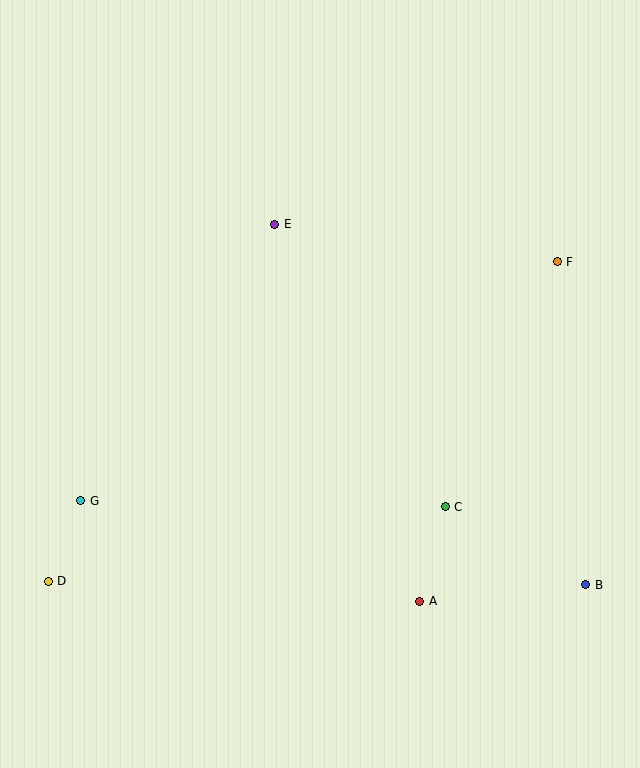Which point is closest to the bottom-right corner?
Point B is closest to the bottom-right corner.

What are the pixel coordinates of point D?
Point D is at (48, 581).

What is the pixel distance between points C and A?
The distance between C and A is 98 pixels.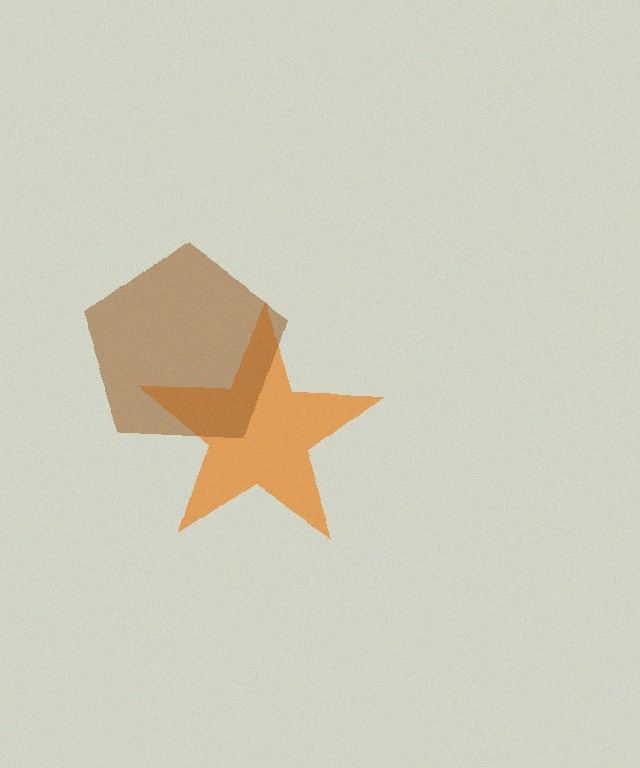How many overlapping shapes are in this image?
There are 2 overlapping shapes in the image.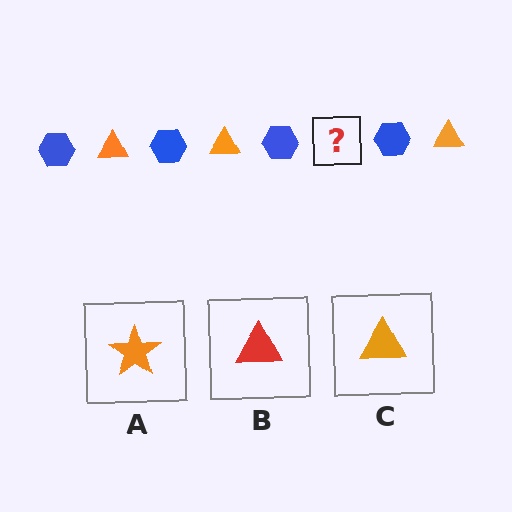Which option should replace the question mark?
Option C.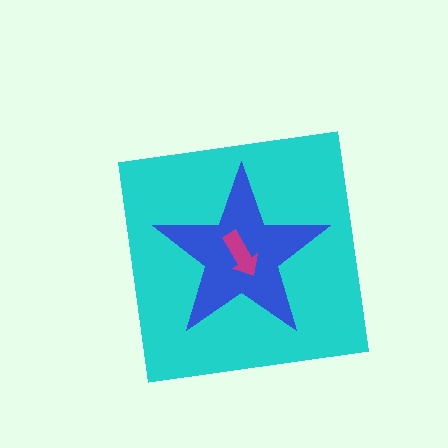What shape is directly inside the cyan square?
The blue star.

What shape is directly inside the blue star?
The magenta arrow.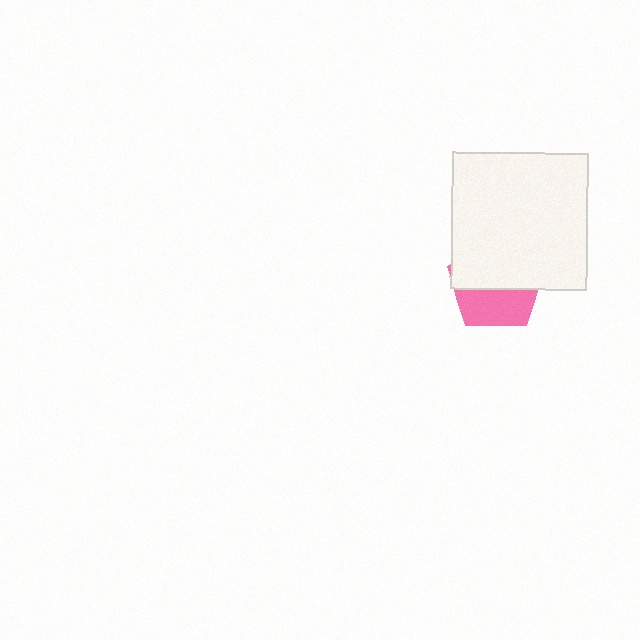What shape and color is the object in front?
The object in front is a white square.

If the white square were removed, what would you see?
You would see the complete pink pentagon.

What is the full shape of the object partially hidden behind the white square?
The partially hidden object is a pink pentagon.